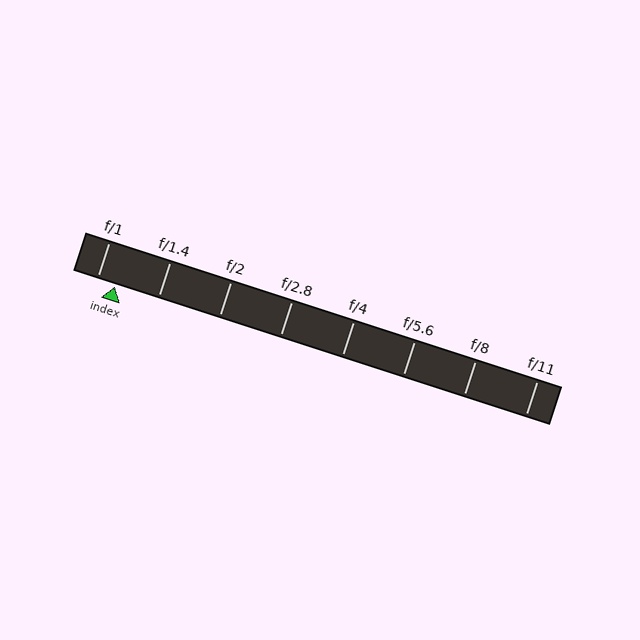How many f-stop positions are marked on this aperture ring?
There are 8 f-stop positions marked.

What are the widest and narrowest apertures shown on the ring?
The widest aperture shown is f/1 and the narrowest is f/11.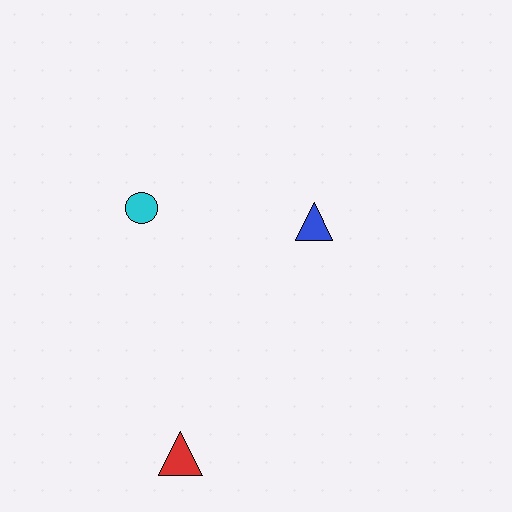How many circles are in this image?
There is 1 circle.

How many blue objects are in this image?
There is 1 blue object.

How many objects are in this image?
There are 3 objects.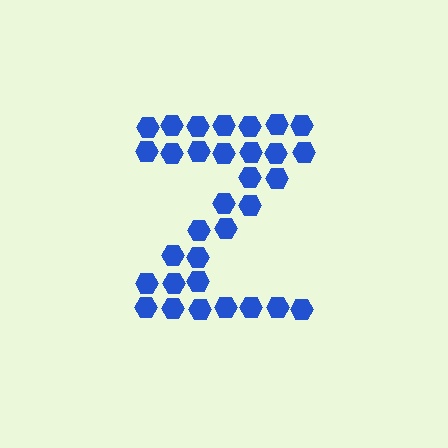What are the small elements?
The small elements are hexagons.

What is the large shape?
The large shape is the letter Z.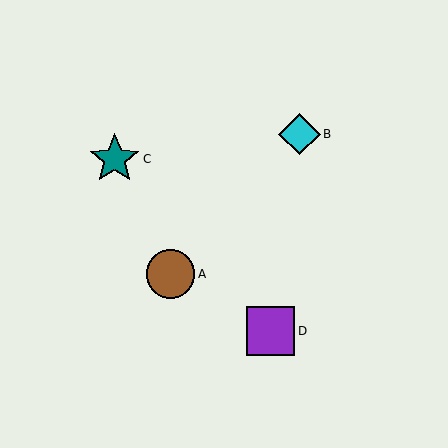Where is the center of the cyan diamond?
The center of the cyan diamond is at (299, 134).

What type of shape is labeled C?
Shape C is a teal star.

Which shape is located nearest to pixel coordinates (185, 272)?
The brown circle (labeled A) at (170, 274) is nearest to that location.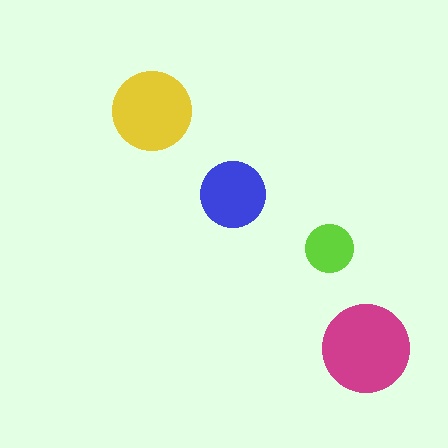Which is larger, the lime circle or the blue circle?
The blue one.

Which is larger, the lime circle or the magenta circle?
The magenta one.